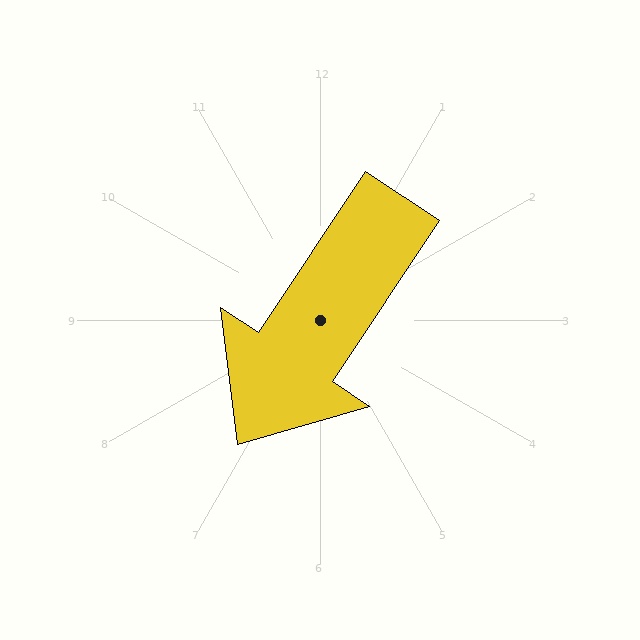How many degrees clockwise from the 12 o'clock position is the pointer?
Approximately 214 degrees.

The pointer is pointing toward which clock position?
Roughly 7 o'clock.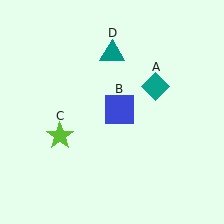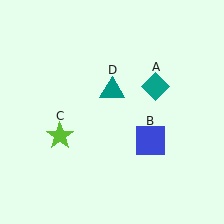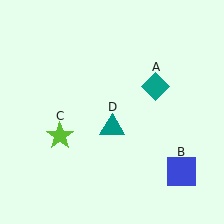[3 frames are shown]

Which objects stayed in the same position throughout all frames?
Teal diamond (object A) and lime star (object C) remained stationary.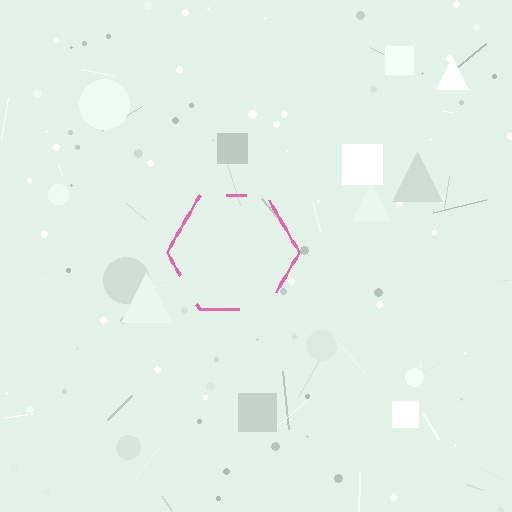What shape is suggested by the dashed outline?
The dashed outline suggests a hexagon.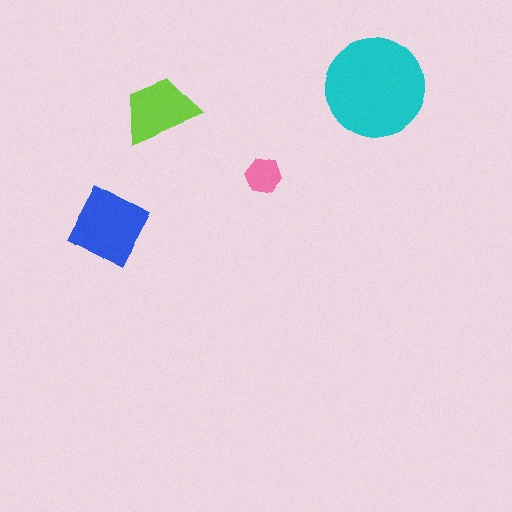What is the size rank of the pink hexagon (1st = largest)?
4th.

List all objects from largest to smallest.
The cyan circle, the blue diamond, the lime trapezoid, the pink hexagon.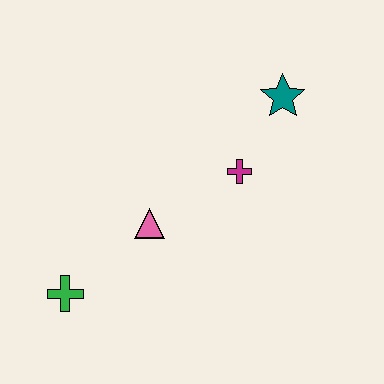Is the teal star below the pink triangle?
No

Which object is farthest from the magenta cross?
The green cross is farthest from the magenta cross.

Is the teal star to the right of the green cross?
Yes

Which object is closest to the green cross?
The pink triangle is closest to the green cross.